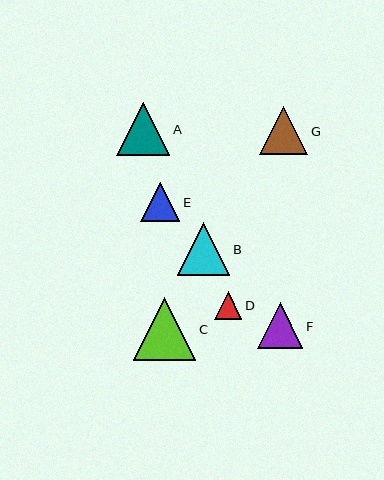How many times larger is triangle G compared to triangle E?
Triangle G is approximately 1.2 times the size of triangle E.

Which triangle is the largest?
Triangle C is the largest with a size of approximately 63 pixels.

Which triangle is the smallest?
Triangle D is the smallest with a size of approximately 28 pixels.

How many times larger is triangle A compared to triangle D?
Triangle A is approximately 1.9 times the size of triangle D.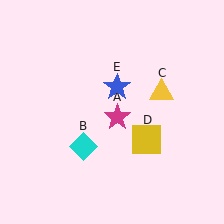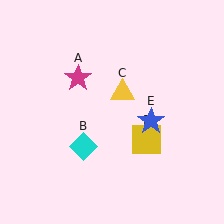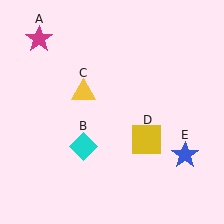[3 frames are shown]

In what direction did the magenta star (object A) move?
The magenta star (object A) moved up and to the left.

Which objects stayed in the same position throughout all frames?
Cyan diamond (object B) and yellow square (object D) remained stationary.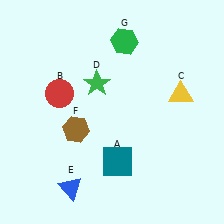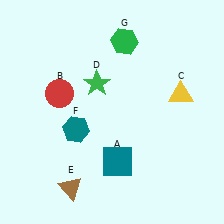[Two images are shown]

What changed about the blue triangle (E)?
In Image 1, E is blue. In Image 2, it changed to brown.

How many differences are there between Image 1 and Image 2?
There are 2 differences between the two images.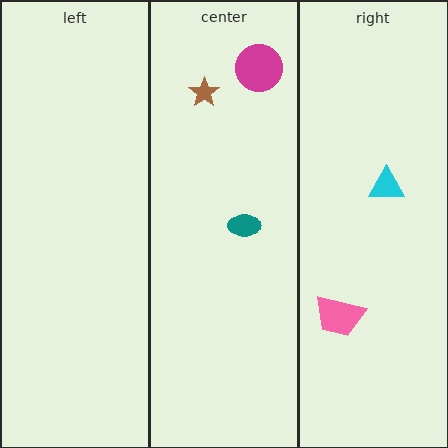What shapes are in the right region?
The cyan triangle, the pink trapezoid.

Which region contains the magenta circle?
The center region.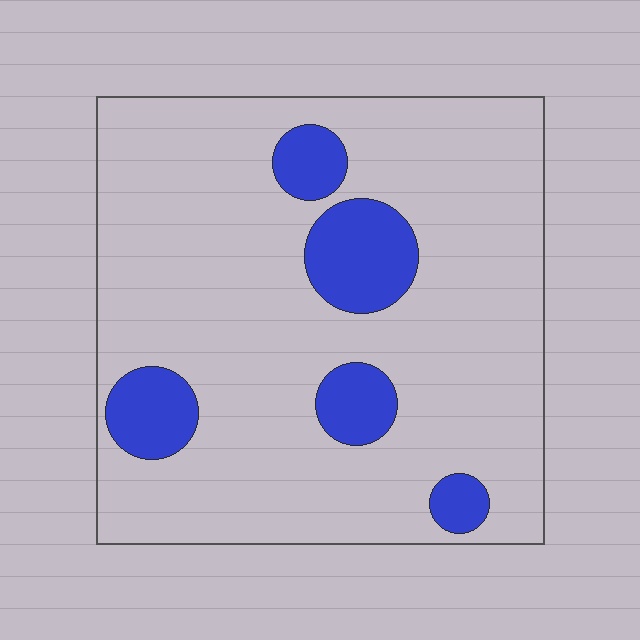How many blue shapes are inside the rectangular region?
5.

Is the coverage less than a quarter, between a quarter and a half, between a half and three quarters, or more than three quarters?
Less than a quarter.